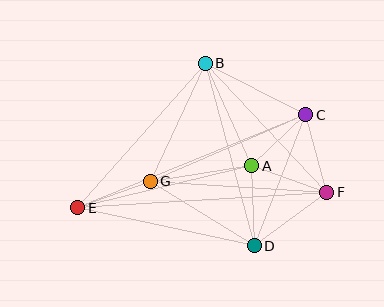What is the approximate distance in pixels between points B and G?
The distance between B and G is approximately 130 pixels.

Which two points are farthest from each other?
Points E and F are farthest from each other.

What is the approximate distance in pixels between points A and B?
The distance between A and B is approximately 112 pixels.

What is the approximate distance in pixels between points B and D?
The distance between B and D is approximately 189 pixels.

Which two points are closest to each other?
Points A and C are closest to each other.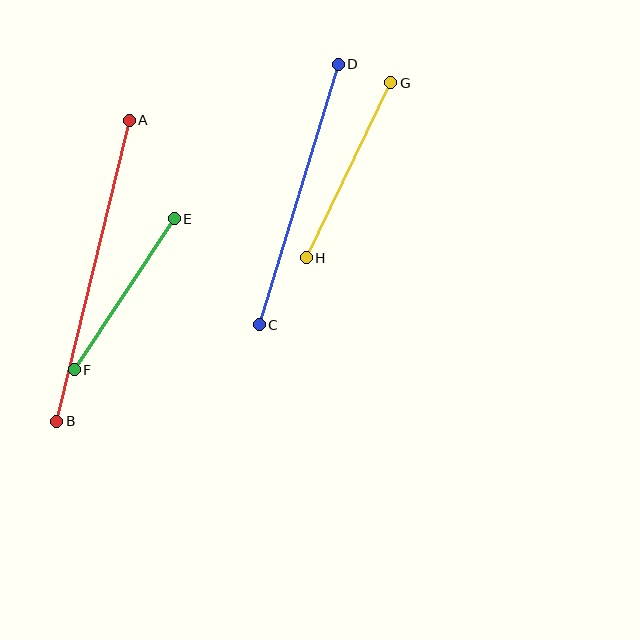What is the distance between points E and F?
The distance is approximately 181 pixels.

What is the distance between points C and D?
The distance is approximately 272 pixels.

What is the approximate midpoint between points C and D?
The midpoint is at approximately (299, 195) pixels.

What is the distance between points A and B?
The distance is approximately 310 pixels.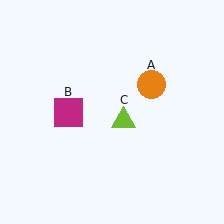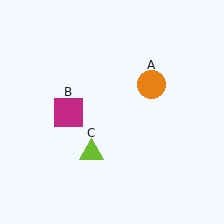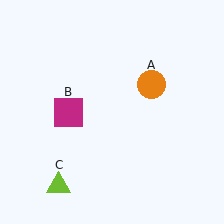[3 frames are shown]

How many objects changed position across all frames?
1 object changed position: lime triangle (object C).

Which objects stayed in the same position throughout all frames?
Orange circle (object A) and magenta square (object B) remained stationary.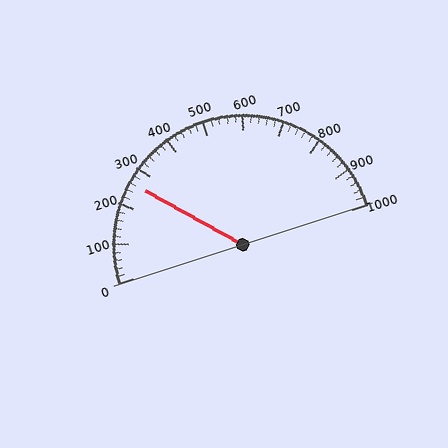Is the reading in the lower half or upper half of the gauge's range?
The reading is in the lower half of the range (0 to 1000).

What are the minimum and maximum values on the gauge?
The gauge ranges from 0 to 1000.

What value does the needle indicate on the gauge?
The needle indicates approximately 260.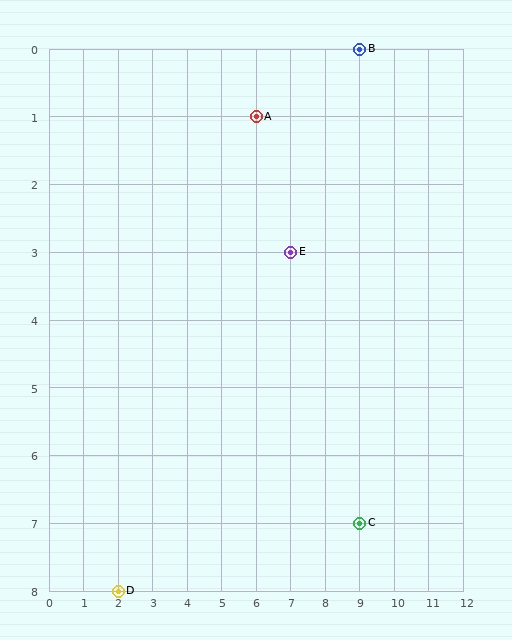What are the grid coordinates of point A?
Point A is at grid coordinates (6, 1).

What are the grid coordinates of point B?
Point B is at grid coordinates (9, 0).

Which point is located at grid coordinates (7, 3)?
Point E is at (7, 3).